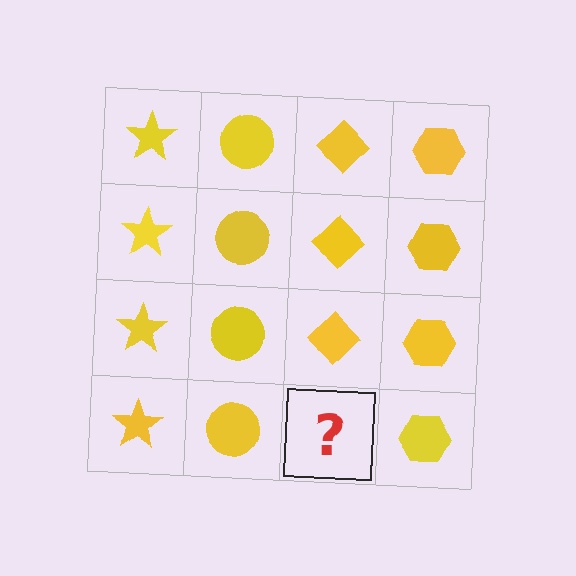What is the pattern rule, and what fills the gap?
The rule is that each column has a consistent shape. The gap should be filled with a yellow diamond.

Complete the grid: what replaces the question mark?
The question mark should be replaced with a yellow diamond.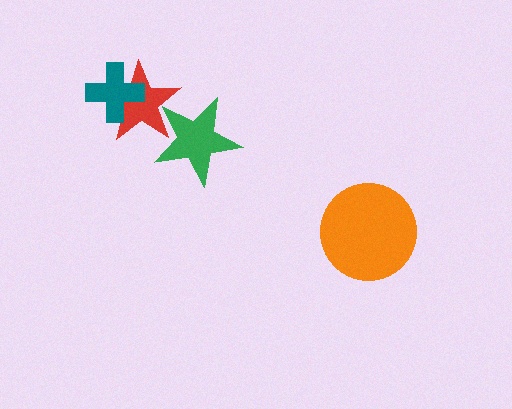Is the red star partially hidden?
Yes, it is partially covered by another shape.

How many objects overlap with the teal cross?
1 object overlaps with the teal cross.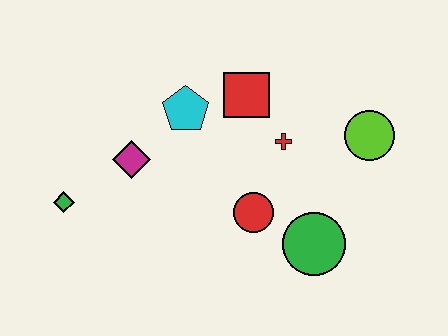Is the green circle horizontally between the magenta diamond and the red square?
No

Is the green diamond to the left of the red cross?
Yes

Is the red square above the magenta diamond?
Yes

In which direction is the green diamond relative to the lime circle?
The green diamond is to the left of the lime circle.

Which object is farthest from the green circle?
The green diamond is farthest from the green circle.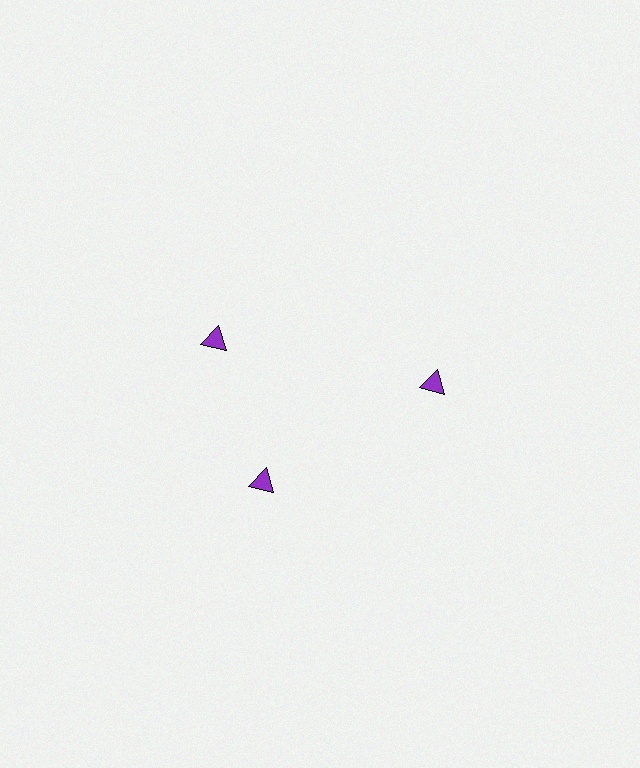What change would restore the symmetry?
The symmetry would be restored by rotating it back into even spacing with its neighbors so that all 3 triangles sit at equal angles and equal distance from the center.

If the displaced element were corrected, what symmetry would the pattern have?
It would have 3-fold rotational symmetry — the pattern would map onto itself every 120 degrees.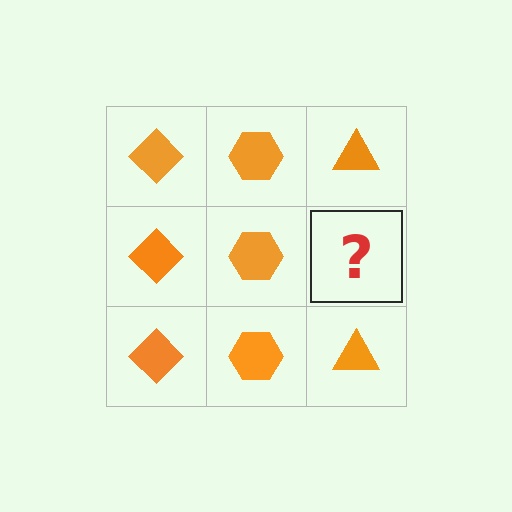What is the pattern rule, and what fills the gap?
The rule is that each column has a consistent shape. The gap should be filled with an orange triangle.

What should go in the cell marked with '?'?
The missing cell should contain an orange triangle.